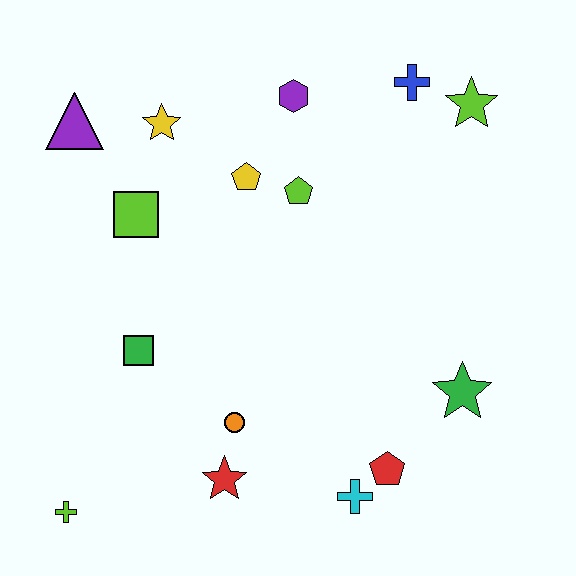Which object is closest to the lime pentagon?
The yellow pentagon is closest to the lime pentagon.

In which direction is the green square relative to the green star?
The green square is to the left of the green star.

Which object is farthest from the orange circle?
The lime star is farthest from the orange circle.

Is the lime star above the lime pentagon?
Yes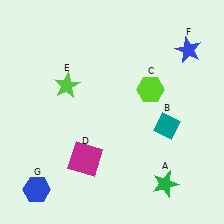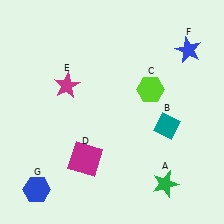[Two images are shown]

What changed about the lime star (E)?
In Image 1, E is lime. In Image 2, it changed to magenta.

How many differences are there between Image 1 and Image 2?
There is 1 difference between the two images.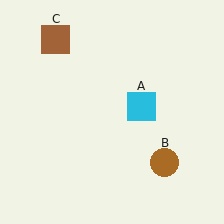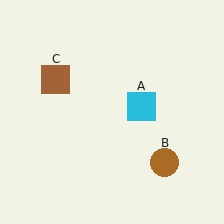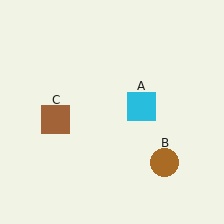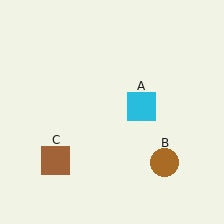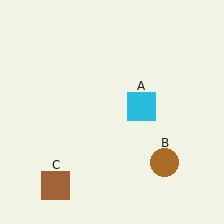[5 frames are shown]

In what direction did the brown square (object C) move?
The brown square (object C) moved down.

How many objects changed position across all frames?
1 object changed position: brown square (object C).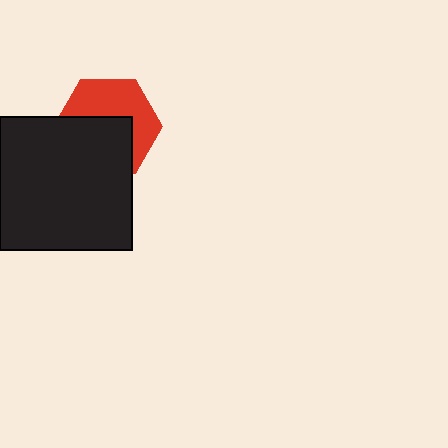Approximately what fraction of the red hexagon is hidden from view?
Roughly 51% of the red hexagon is hidden behind the black square.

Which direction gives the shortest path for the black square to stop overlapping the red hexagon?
Moving down gives the shortest separation.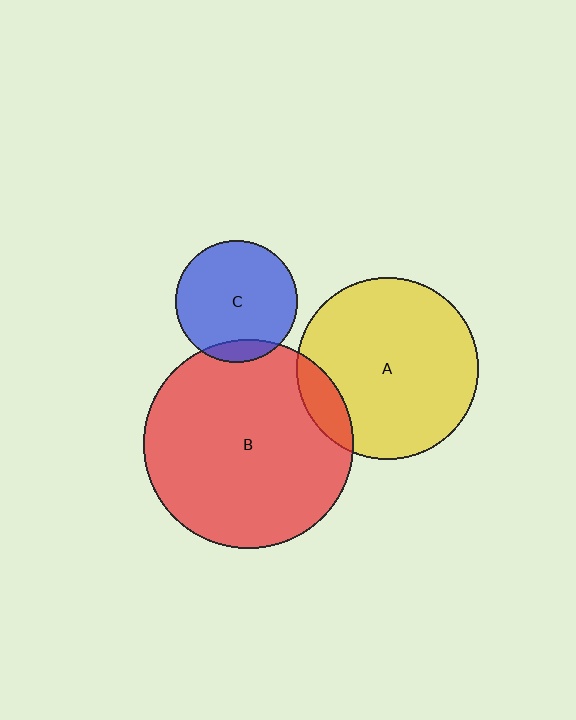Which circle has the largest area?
Circle B (red).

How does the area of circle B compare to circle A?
Approximately 1.3 times.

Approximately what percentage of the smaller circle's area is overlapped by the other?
Approximately 10%.